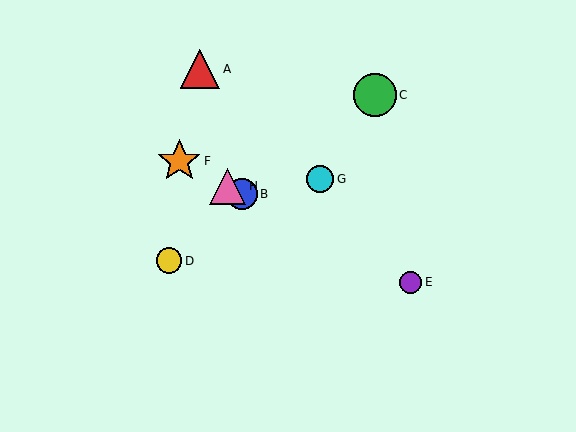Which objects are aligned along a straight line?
Objects B, E, F, H are aligned along a straight line.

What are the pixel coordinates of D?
Object D is at (169, 261).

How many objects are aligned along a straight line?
4 objects (B, E, F, H) are aligned along a straight line.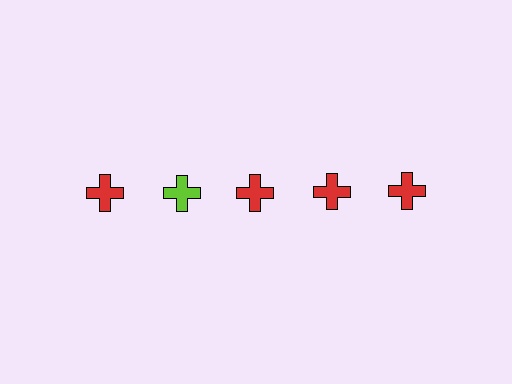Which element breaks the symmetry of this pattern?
The lime cross in the top row, second from left column breaks the symmetry. All other shapes are red crosses.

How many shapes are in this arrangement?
There are 5 shapes arranged in a grid pattern.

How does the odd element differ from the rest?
It has a different color: lime instead of red.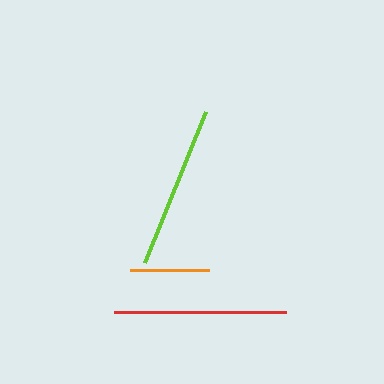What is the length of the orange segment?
The orange segment is approximately 79 pixels long.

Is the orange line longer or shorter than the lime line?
The lime line is longer than the orange line.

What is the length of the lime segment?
The lime segment is approximately 162 pixels long.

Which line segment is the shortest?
The orange line is the shortest at approximately 79 pixels.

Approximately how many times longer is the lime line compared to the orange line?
The lime line is approximately 2.0 times the length of the orange line.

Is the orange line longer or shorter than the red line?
The red line is longer than the orange line.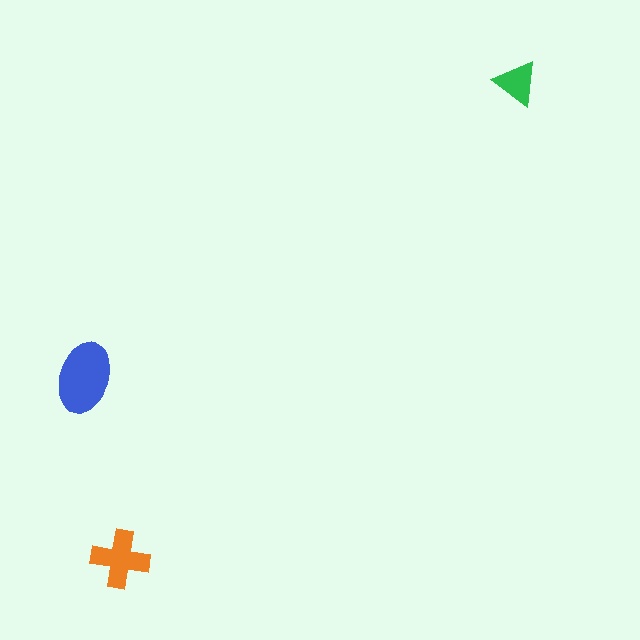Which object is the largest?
The blue ellipse.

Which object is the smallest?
The green triangle.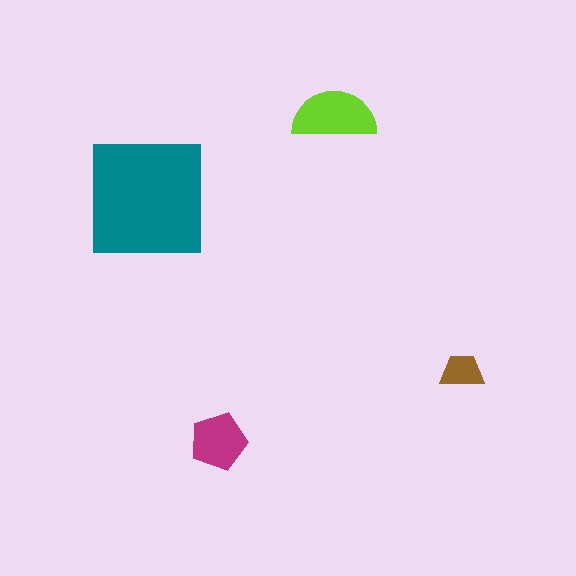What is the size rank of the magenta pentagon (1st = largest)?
3rd.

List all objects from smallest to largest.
The brown trapezoid, the magenta pentagon, the lime semicircle, the teal square.